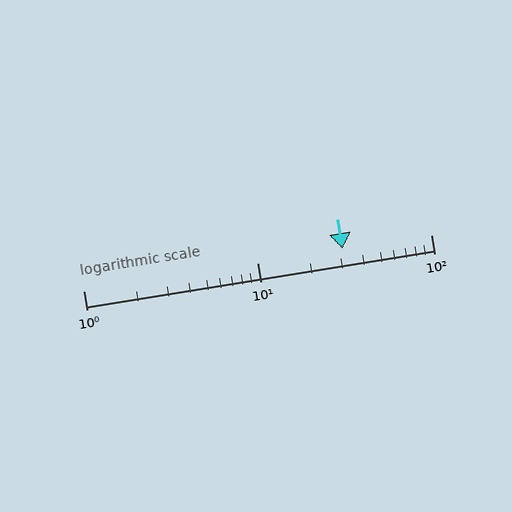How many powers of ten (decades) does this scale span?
The scale spans 2 decades, from 1 to 100.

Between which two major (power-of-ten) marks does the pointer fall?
The pointer is between 10 and 100.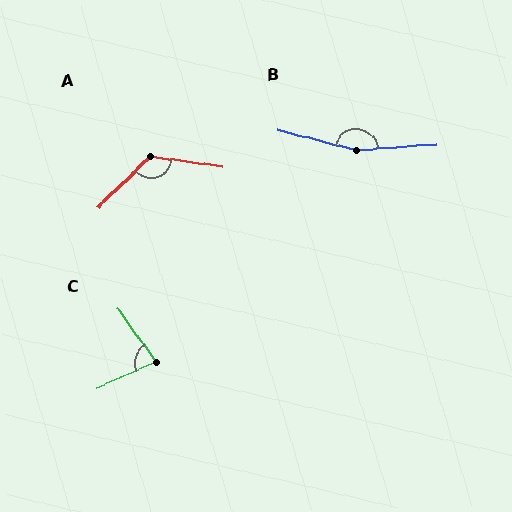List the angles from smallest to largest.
C (79°), A (128°), B (161°).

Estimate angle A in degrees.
Approximately 128 degrees.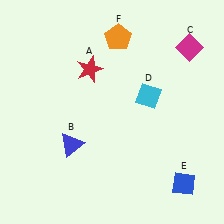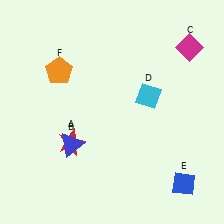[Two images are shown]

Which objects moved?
The objects that moved are: the red star (A), the orange pentagon (F).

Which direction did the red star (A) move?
The red star (A) moved down.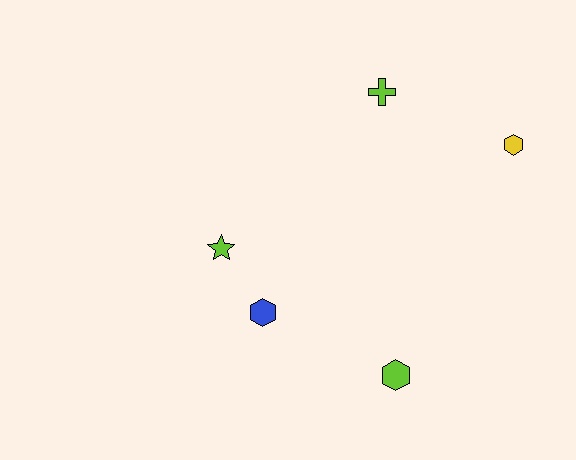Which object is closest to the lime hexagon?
The blue hexagon is closest to the lime hexagon.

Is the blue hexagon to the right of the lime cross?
No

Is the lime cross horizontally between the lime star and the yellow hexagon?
Yes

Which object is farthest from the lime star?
The yellow hexagon is farthest from the lime star.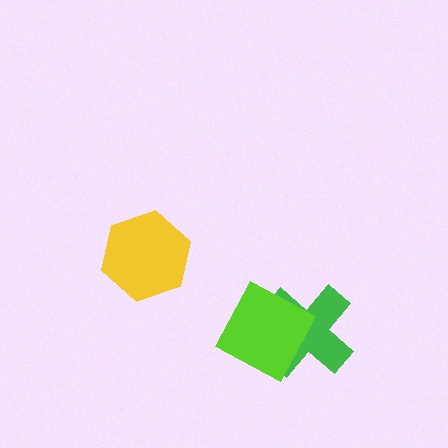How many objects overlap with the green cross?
1 object overlaps with the green cross.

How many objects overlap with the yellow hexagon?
0 objects overlap with the yellow hexagon.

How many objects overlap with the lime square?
1 object overlaps with the lime square.